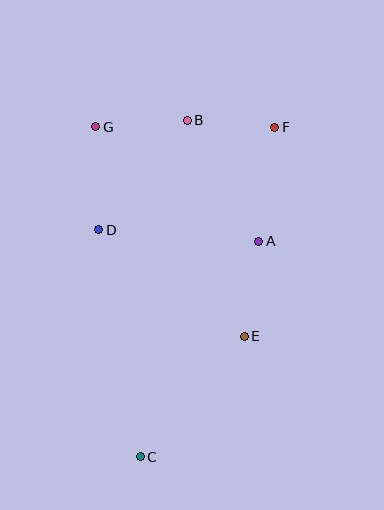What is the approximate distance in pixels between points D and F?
The distance between D and F is approximately 204 pixels.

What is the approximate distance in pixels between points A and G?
The distance between A and G is approximately 199 pixels.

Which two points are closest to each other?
Points B and F are closest to each other.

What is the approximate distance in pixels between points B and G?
The distance between B and G is approximately 92 pixels.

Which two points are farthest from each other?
Points C and F are farthest from each other.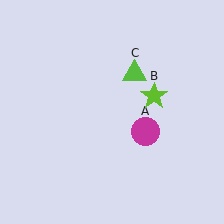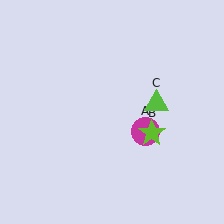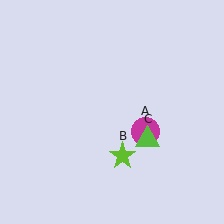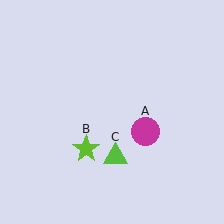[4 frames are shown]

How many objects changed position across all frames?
2 objects changed position: lime star (object B), lime triangle (object C).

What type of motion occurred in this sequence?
The lime star (object B), lime triangle (object C) rotated clockwise around the center of the scene.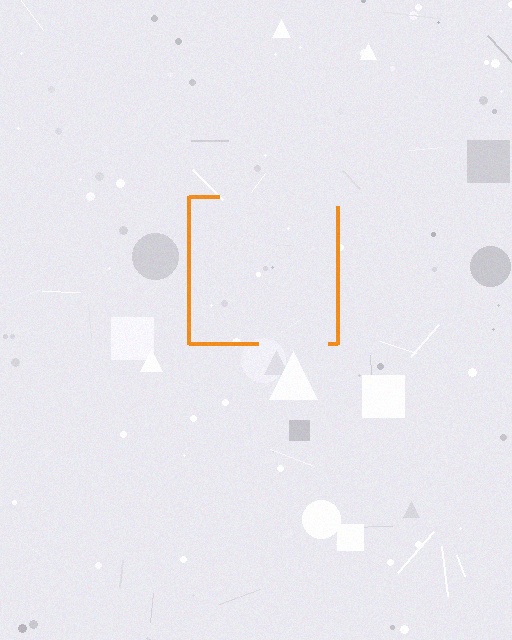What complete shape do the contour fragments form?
The contour fragments form a square.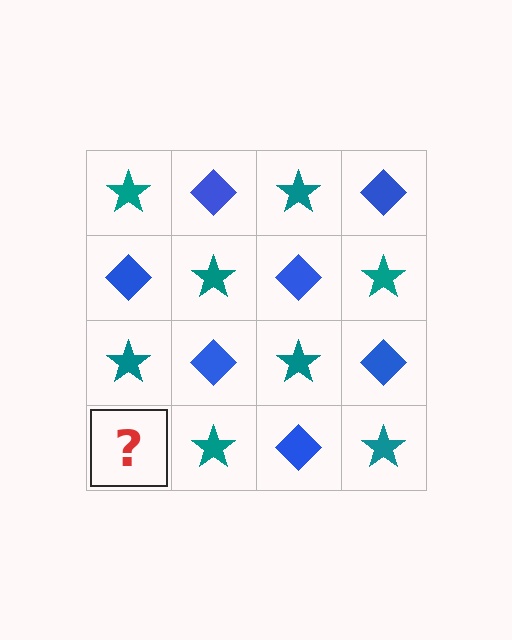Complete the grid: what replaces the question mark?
The question mark should be replaced with a blue diamond.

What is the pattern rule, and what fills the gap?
The rule is that it alternates teal star and blue diamond in a checkerboard pattern. The gap should be filled with a blue diamond.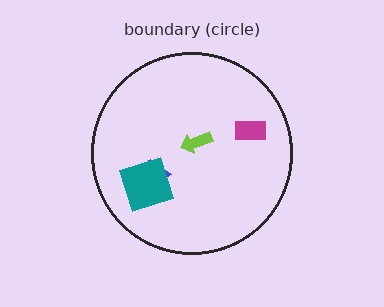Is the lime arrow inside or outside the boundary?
Inside.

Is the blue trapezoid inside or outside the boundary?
Inside.